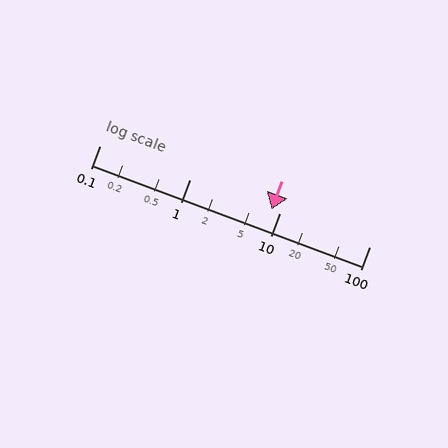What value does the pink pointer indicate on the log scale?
The pointer indicates approximately 8.1.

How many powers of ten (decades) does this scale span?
The scale spans 3 decades, from 0.1 to 100.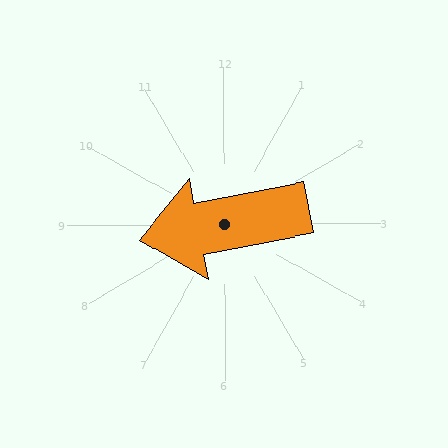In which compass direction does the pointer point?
West.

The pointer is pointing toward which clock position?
Roughly 9 o'clock.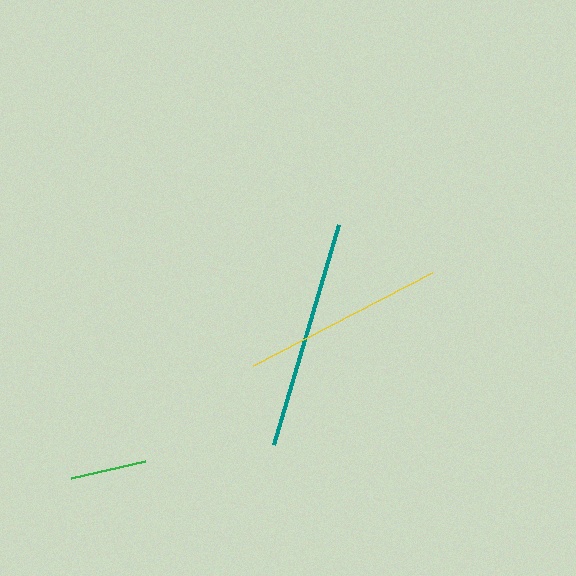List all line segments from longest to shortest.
From longest to shortest: teal, yellow, green.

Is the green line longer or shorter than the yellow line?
The yellow line is longer than the green line.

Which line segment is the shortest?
The green line is the shortest at approximately 75 pixels.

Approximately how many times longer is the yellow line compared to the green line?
The yellow line is approximately 2.7 times the length of the green line.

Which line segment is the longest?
The teal line is the longest at approximately 230 pixels.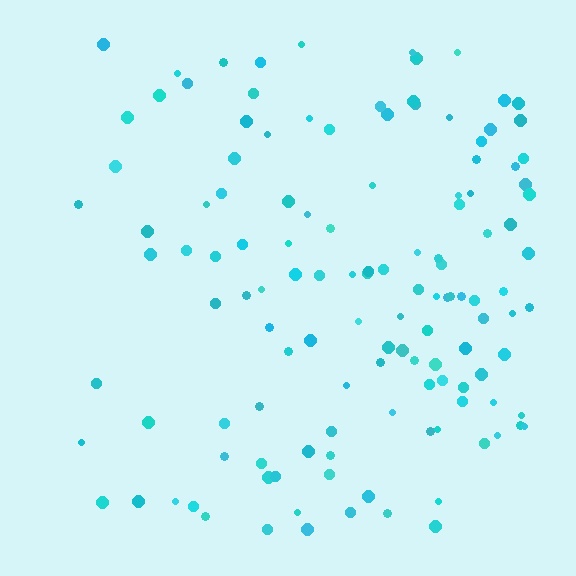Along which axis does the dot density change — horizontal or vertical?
Horizontal.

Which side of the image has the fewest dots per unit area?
The left.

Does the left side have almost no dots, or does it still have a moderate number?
Still a moderate number, just noticeably fewer than the right.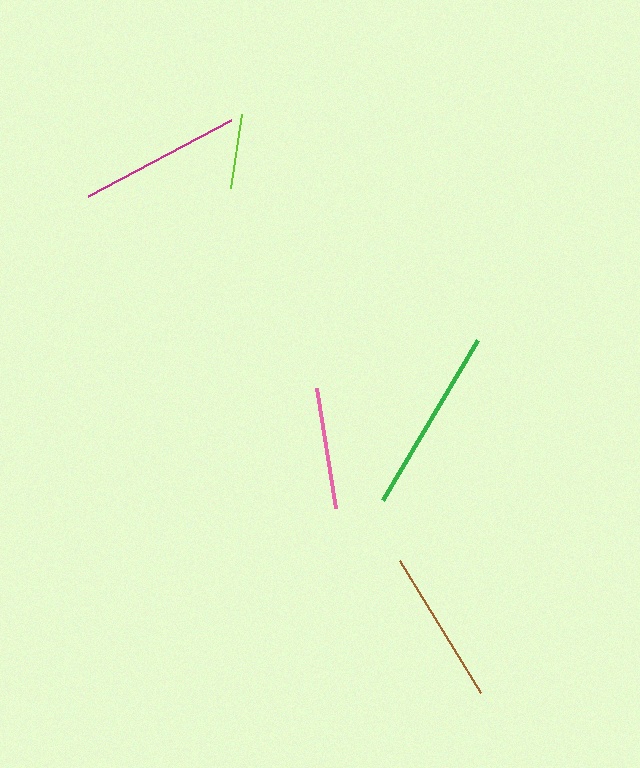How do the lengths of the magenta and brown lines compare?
The magenta and brown lines are approximately the same length.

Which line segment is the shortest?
The lime line is the shortest at approximately 75 pixels.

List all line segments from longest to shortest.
From longest to shortest: green, magenta, brown, pink, lime.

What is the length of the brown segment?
The brown segment is approximately 155 pixels long.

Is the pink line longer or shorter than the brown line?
The brown line is longer than the pink line.